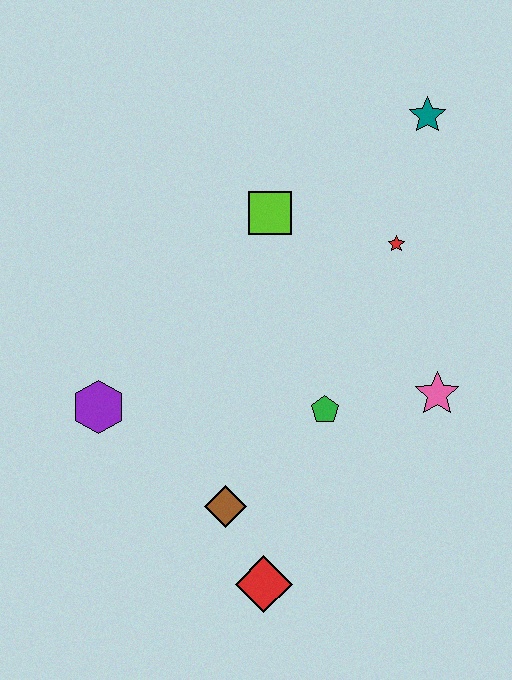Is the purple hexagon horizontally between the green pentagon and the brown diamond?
No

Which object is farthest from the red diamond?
The teal star is farthest from the red diamond.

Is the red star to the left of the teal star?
Yes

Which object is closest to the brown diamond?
The red diamond is closest to the brown diamond.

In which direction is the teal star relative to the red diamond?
The teal star is above the red diamond.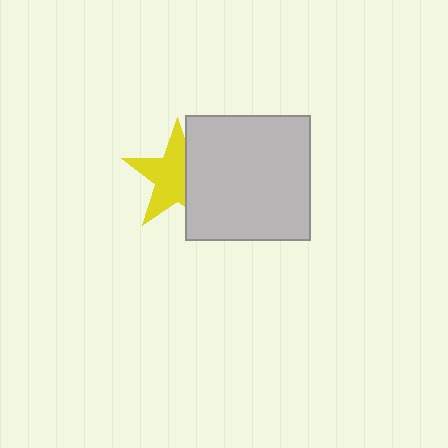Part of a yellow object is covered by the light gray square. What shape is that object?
It is a star.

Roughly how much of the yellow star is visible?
About half of it is visible (roughly 63%).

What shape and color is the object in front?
The object in front is a light gray square.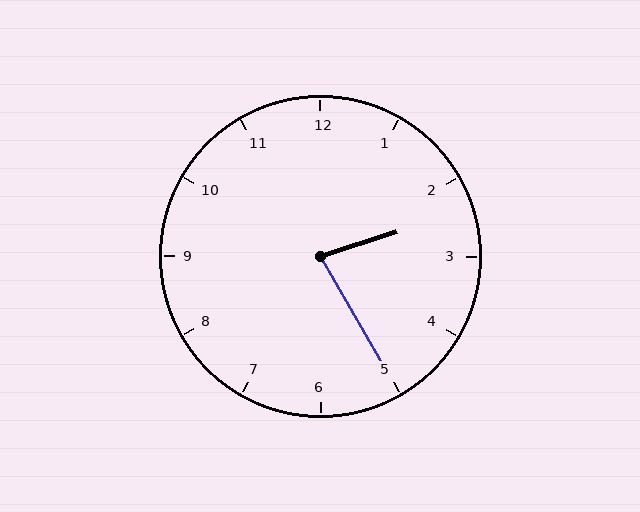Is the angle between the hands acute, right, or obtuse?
It is acute.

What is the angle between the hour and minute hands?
Approximately 78 degrees.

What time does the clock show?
2:25.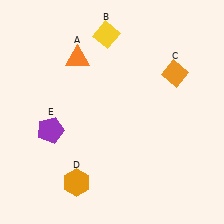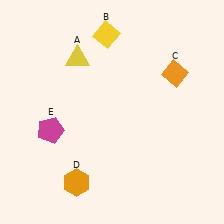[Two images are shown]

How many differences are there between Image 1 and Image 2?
There are 2 differences between the two images.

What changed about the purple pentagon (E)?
In Image 1, E is purple. In Image 2, it changed to magenta.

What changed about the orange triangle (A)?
In Image 1, A is orange. In Image 2, it changed to yellow.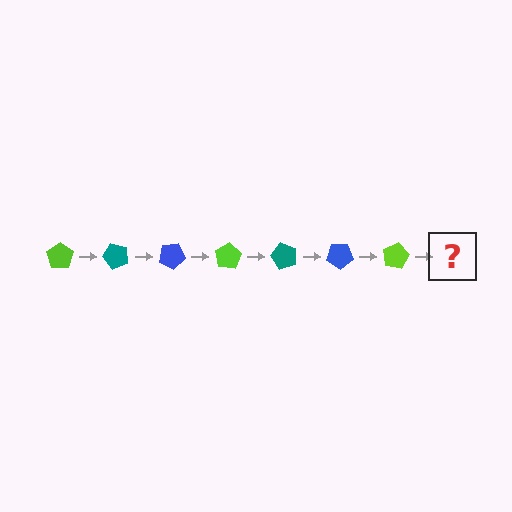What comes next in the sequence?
The next element should be a teal pentagon, rotated 350 degrees from the start.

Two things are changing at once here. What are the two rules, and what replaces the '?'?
The two rules are that it rotates 50 degrees each step and the color cycles through lime, teal, and blue. The '?' should be a teal pentagon, rotated 350 degrees from the start.